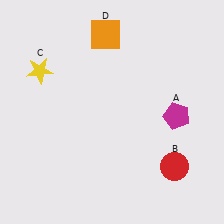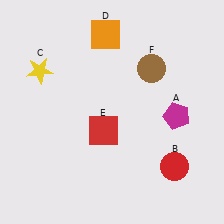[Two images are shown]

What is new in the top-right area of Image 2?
A brown circle (F) was added in the top-right area of Image 2.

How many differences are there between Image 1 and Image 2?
There are 2 differences between the two images.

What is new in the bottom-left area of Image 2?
A red square (E) was added in the bottom-left area of Image 2.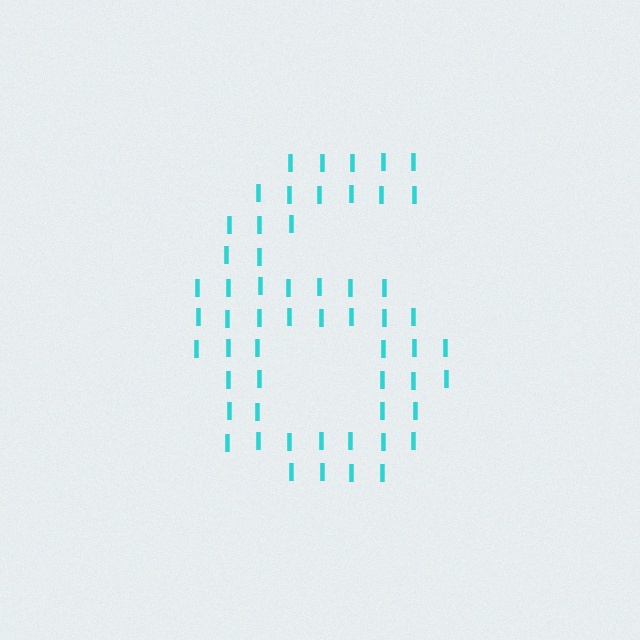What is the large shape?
The large shape is the digit 6.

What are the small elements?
The small elements are letter I's.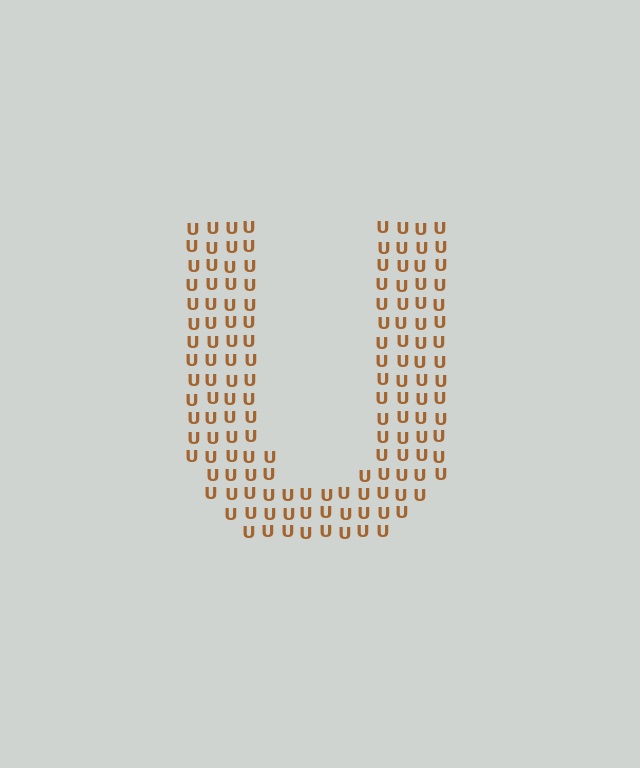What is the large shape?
The large shape is the letter U.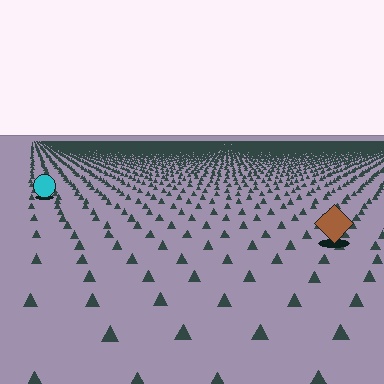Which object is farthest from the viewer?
The cyan circle is farthest from the viewer. It appears smaller and the ground texture around it is denser.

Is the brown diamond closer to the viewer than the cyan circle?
Yes. The brown diamond is closer — you can tell from the texture gradient: the ground texture is coarser near it.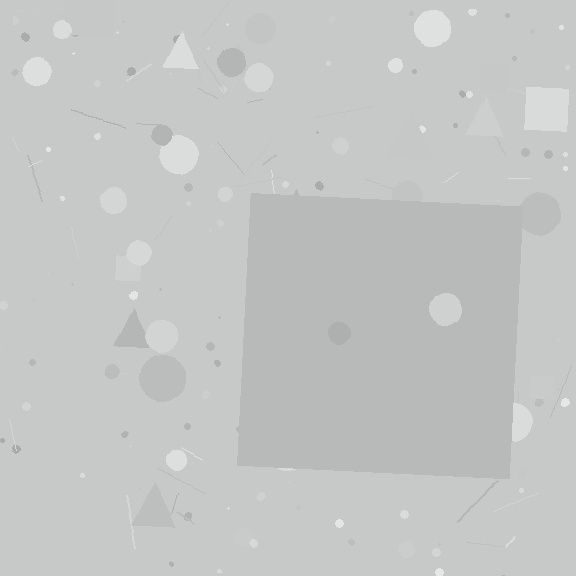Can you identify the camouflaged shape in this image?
The camouflaged shape is a square.